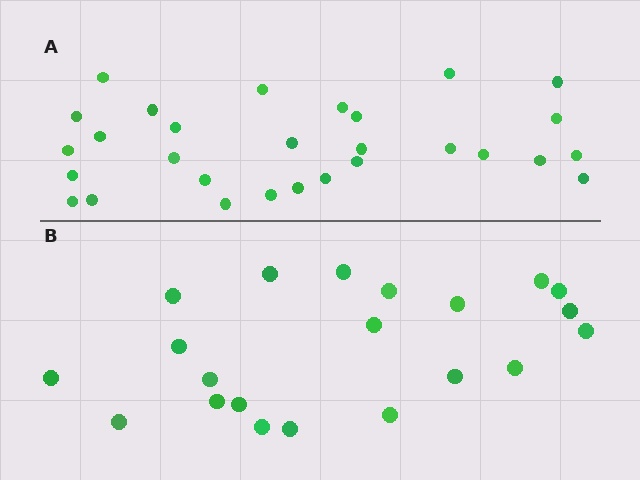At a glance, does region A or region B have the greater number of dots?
Region A (the top region) has more dots.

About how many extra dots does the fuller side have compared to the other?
Region A has roughly 8 or so more dots than region B.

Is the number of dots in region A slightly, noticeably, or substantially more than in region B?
Region A has noticeably more, but not dramatically so. The ratio is roughly 1.4 to 1.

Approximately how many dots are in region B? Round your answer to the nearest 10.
About 20 dots. (The exact count is 21, which rounds to 20.)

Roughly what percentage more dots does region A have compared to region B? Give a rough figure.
About 40% more.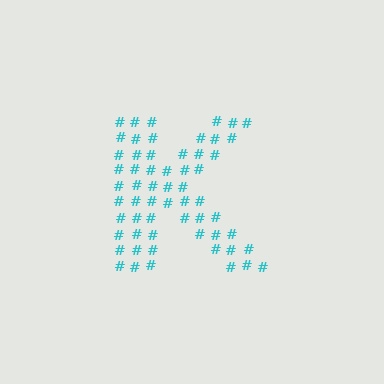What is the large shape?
The large shape is the letter K.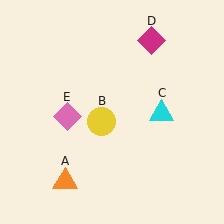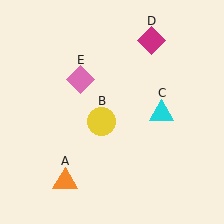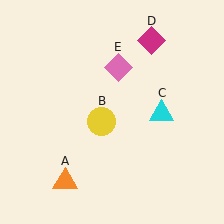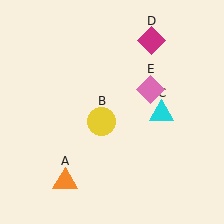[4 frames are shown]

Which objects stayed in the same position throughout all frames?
Orange triangle (object A) and yellow circle (object B) and cyan triangle (object C) and magenta diamond (object D) remained stationary.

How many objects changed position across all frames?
1 object changed position: pink diamond (object E).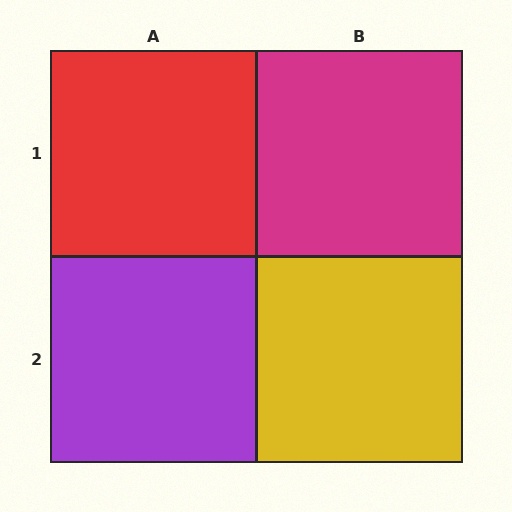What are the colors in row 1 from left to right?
Red, magenta.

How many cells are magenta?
1 cell is magenta.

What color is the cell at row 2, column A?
Purple.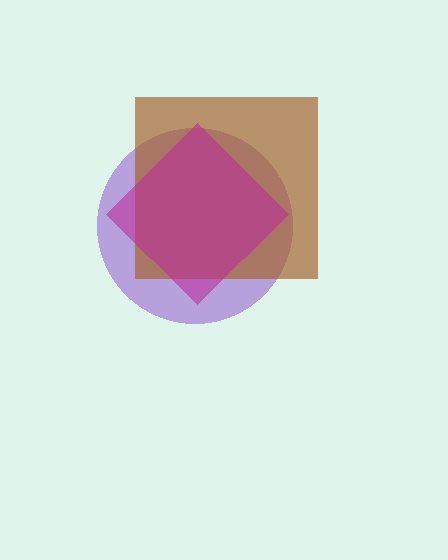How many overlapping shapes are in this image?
There are 3 overlapping shapes in the image.